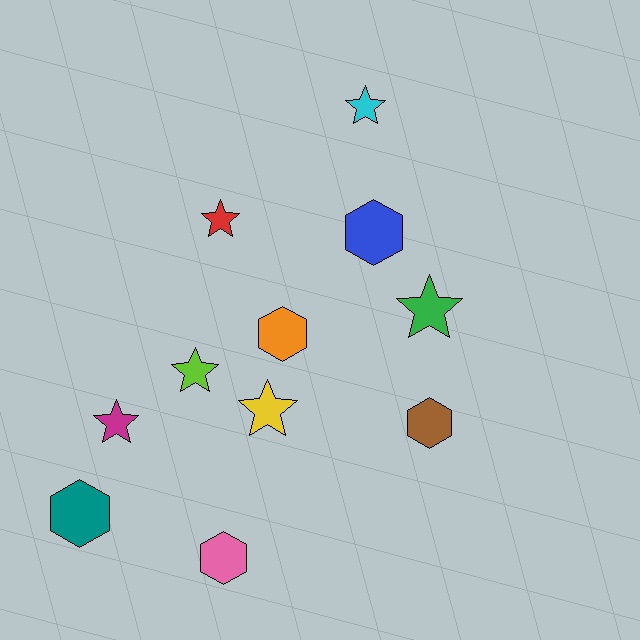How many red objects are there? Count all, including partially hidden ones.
There is 1 red object.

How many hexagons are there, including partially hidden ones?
There are 5 hexagons.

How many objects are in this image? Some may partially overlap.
There are 11 objects.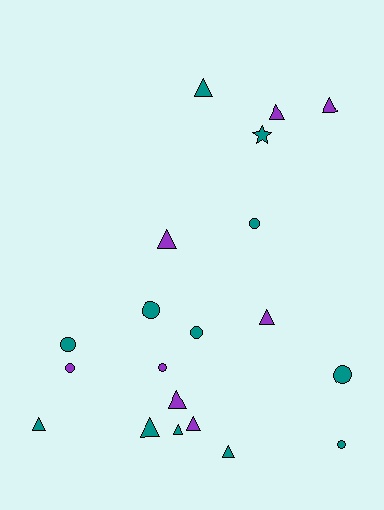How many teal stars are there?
There is 1 teal star.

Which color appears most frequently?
Teal, with 12 objects.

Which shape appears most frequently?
Triangle, with 11 objects.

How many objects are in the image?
There are 20 objects.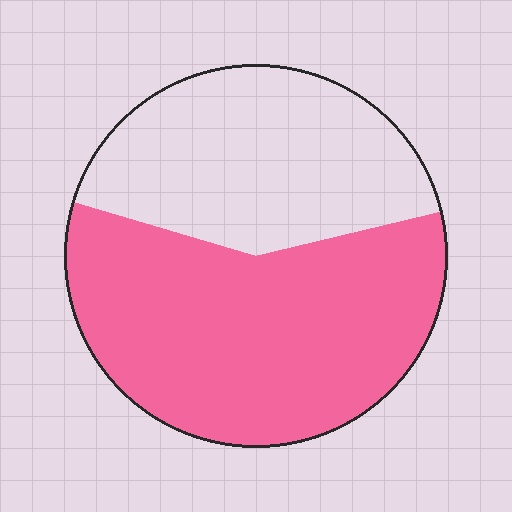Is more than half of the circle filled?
Yes.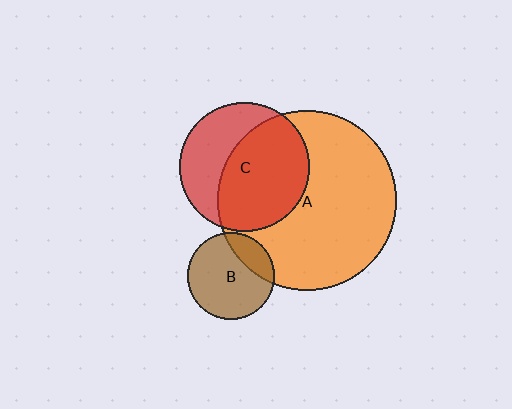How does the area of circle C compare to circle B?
Approximately 2.2 times.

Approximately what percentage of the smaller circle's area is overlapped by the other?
Approximately 20%.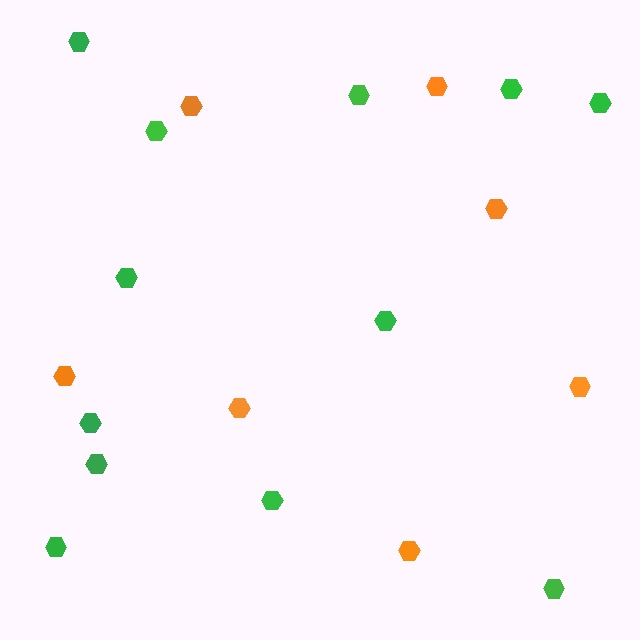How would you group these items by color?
There are 2 groups: one group of orange hexagons (7) and one group of green hexagons (12).